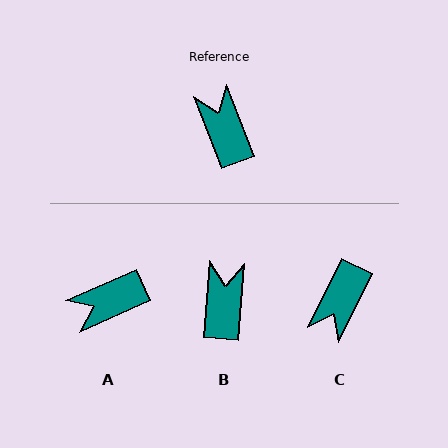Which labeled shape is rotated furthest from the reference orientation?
C, about 133 degrees away.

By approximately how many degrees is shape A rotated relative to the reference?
Approximately 92 degrees counter-clockwise.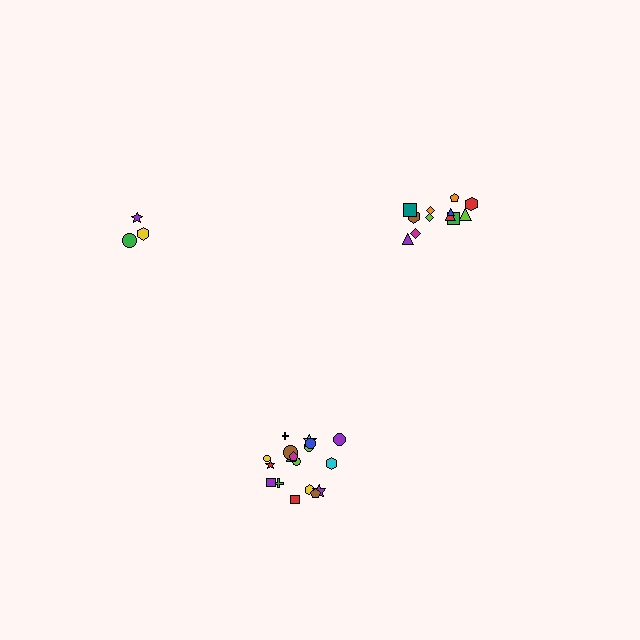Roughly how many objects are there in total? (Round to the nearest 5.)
Roughly 35 objects in total.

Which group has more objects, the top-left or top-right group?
The top-right group.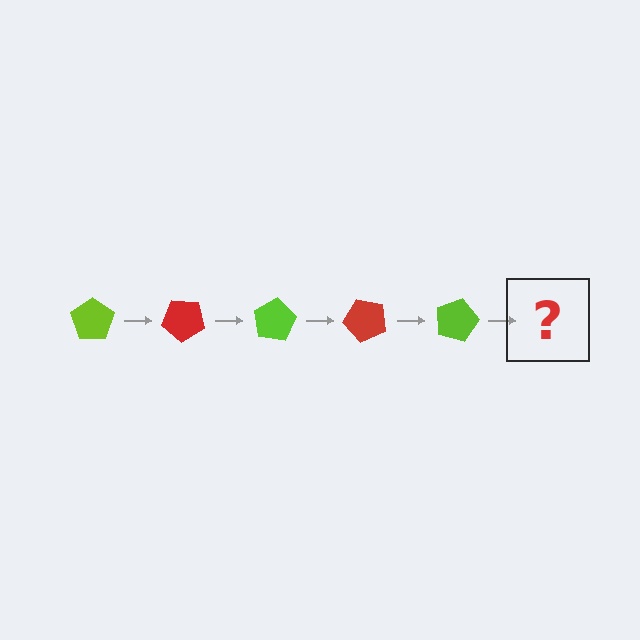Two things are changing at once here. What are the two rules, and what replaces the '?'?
The two rules are that it rotates 40 degrees each step and the color cycles through lime and red. The '?' should be a red pentagon, rotated 200 degrees from the start.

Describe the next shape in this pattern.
It should be a red pentagon, rotated 200 degrees from the start.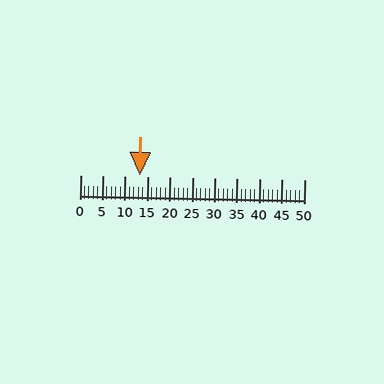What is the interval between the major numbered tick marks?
The major tick marks are spaced 5 units apart.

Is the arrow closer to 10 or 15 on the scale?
The arrow is closer to 15.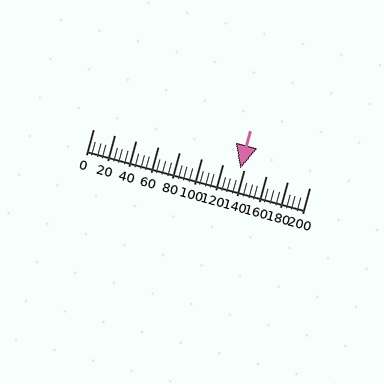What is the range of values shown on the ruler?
The ruler shows values from 0 to 200.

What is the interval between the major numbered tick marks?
The major tick marks are spaced 20 units apart.